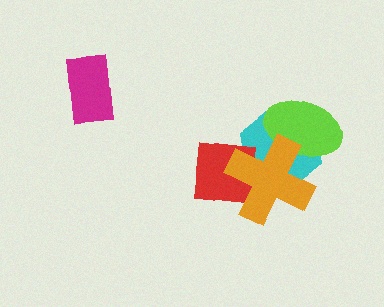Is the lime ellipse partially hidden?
Yes, it is partially covered by another shape.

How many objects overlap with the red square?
2 objects overlap with the red square.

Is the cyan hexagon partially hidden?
Yes, it is partially covered by another shape.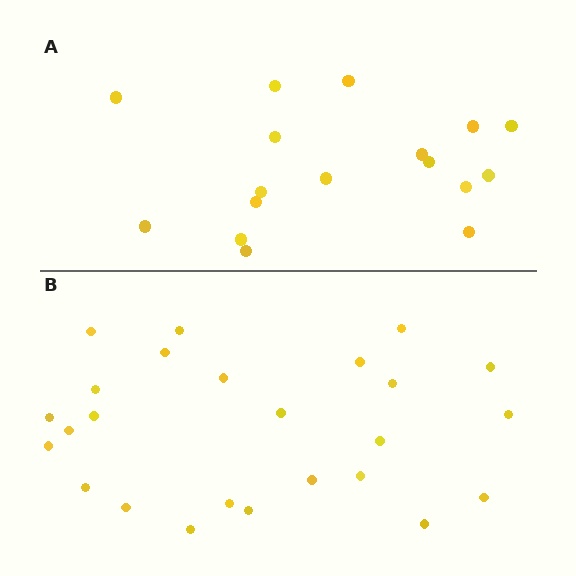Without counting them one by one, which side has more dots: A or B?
Region B (the bottom region) has more dots.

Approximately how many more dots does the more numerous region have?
Region B has roughly 8 or so more dots than region A.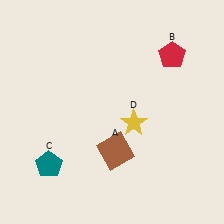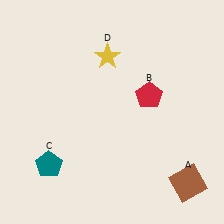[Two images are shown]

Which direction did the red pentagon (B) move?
The red pentagon (B) moved down.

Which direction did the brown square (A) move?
The brown square (A) moved right.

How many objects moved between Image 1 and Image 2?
3 objects moved between the two images.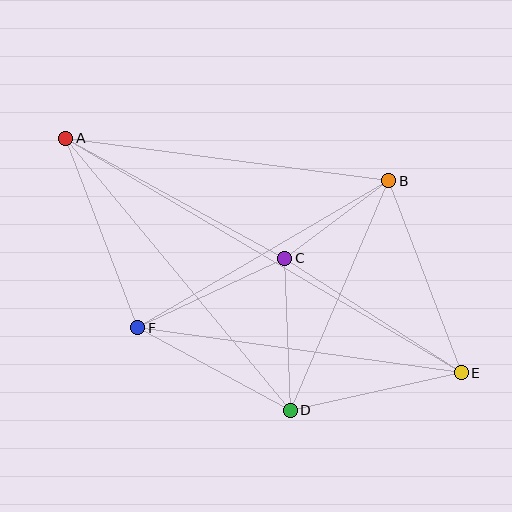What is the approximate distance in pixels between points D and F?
The distance between D and F is approximately 174 pixels.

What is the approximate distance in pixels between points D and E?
The distance between D and E is approximately 175 pixels.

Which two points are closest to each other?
Points B and C are closest to each other.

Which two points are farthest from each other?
Points A and E are farthest from each other.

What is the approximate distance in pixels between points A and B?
The distance between A and B is approximately 326 pixels.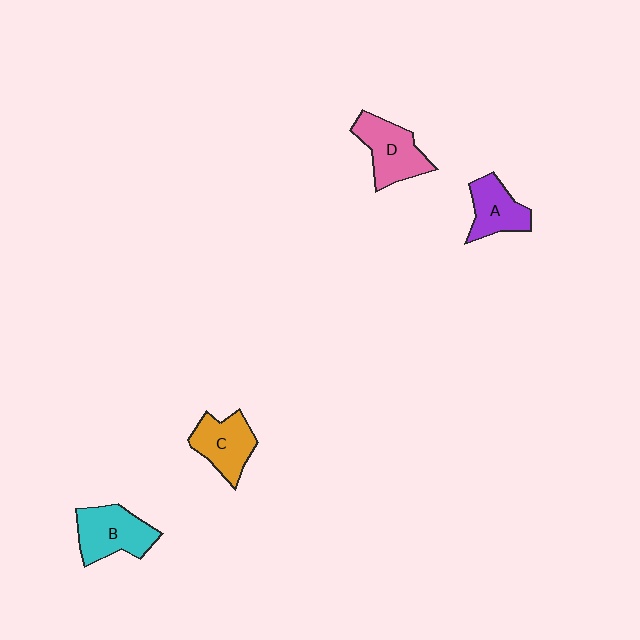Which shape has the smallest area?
Shape A (purple).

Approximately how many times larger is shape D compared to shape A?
Approximately 1.2 times.